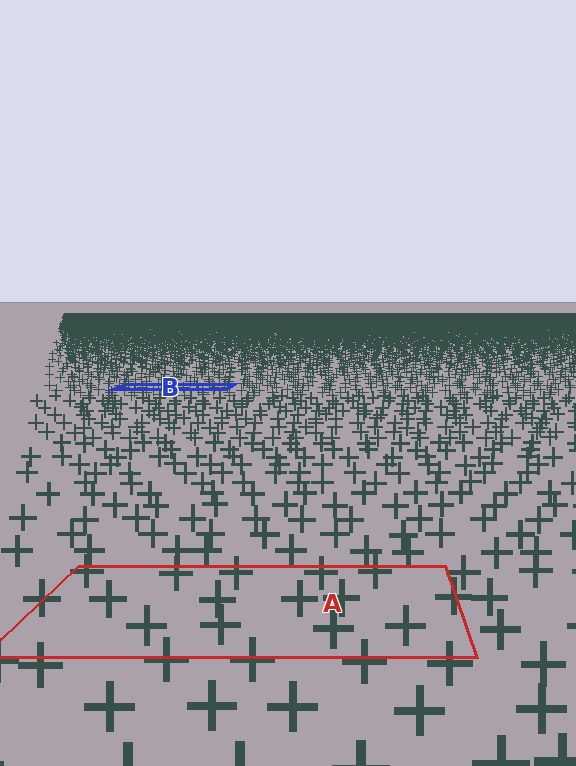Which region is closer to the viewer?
Region A is closer. The texture elements there are larger and more spread out.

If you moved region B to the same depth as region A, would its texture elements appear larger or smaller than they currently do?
They would appear larger. At a closer depth, the same texture elements are projected at a bigger on-screen size.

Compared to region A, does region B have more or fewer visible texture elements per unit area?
Region B has more texture elements per unit area — they are packed more densely because it is farther away.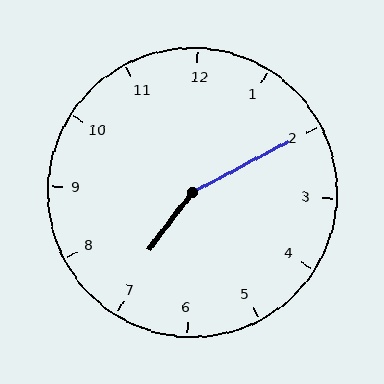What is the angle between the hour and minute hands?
Approximately 155 degrees.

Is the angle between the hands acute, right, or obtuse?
It is obtuse.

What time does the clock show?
7:10.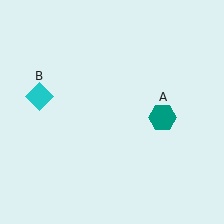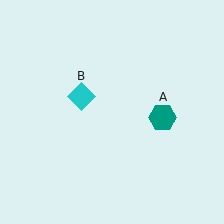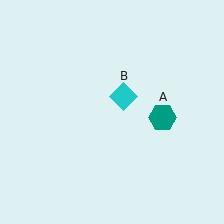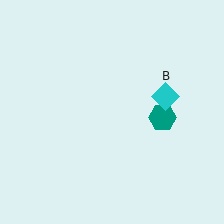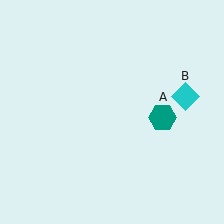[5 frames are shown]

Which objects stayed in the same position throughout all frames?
Teal hexagon (object A) remained stationary.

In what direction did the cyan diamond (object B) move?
The cyan diamond (object B) moved right.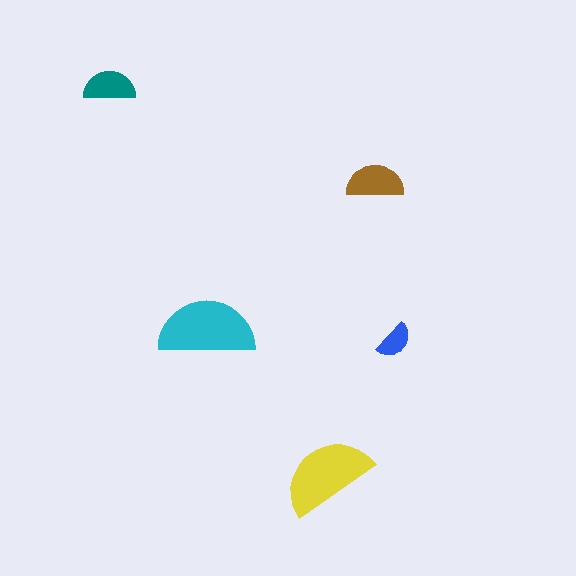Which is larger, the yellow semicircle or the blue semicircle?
The yellow one.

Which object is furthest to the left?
The teal semicircle is leftmost.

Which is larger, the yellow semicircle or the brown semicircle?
The yellow one.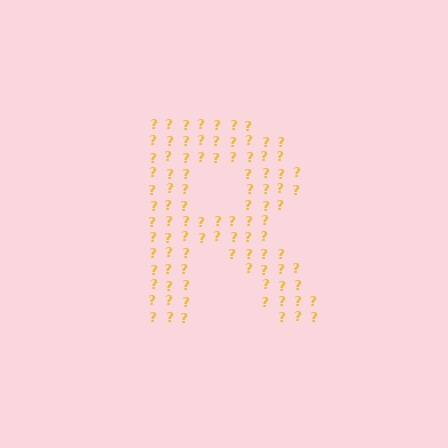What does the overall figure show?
The overall figure shows the letter R.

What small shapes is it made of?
It is made of small question marks.